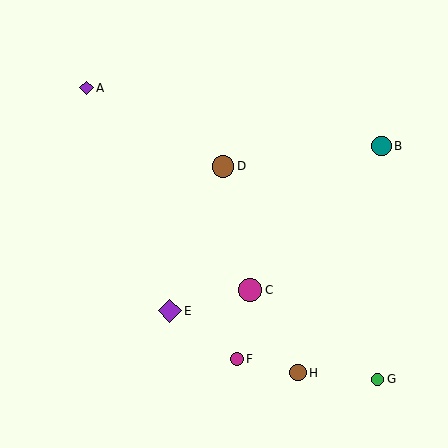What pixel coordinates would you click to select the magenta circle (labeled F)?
Click at (237, 359) to select the magenta circle F.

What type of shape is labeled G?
Shape G is a green circle.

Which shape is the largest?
The magenta circle (labeled C) is the largest.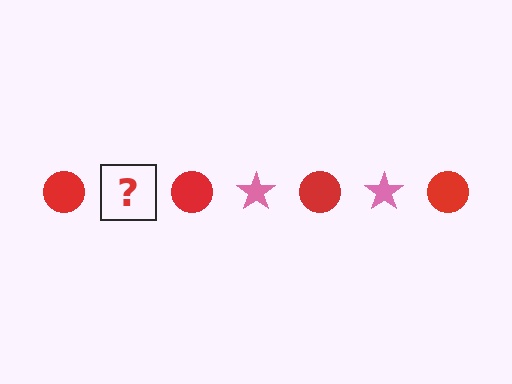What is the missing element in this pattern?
The missing element is a pink star.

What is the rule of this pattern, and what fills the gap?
The rule is that the pattern alternates between red circle and pink star. The gap should be filled with a pink star.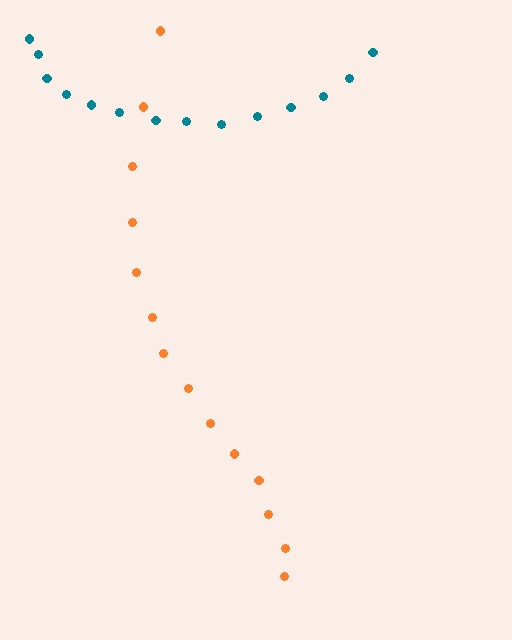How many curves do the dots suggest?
There are 2 distinct paths.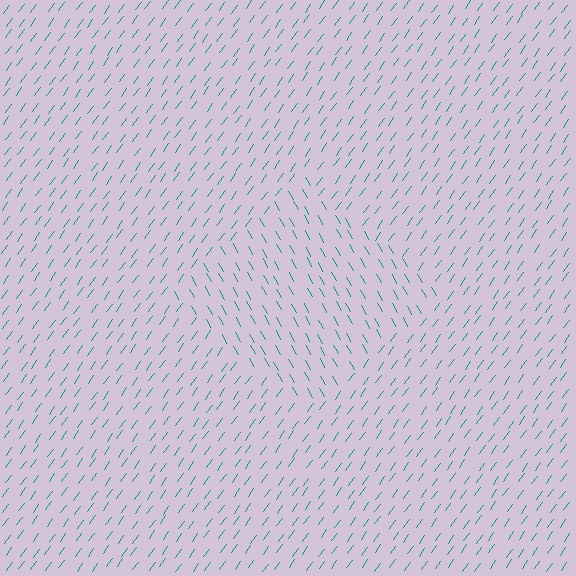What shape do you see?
I see a diamond.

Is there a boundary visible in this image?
Yes, there is a texture boundary formed by a change in line orientation.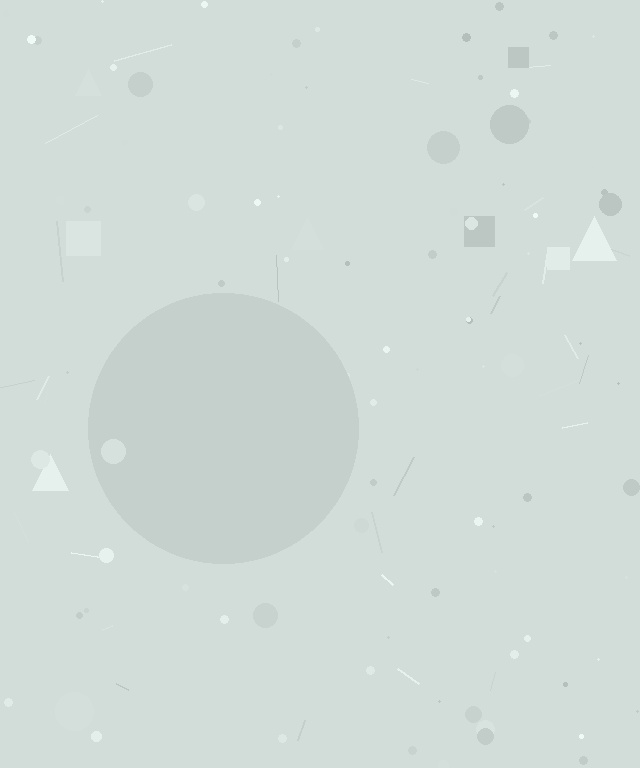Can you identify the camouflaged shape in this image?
The camouflaged shape is a circle.